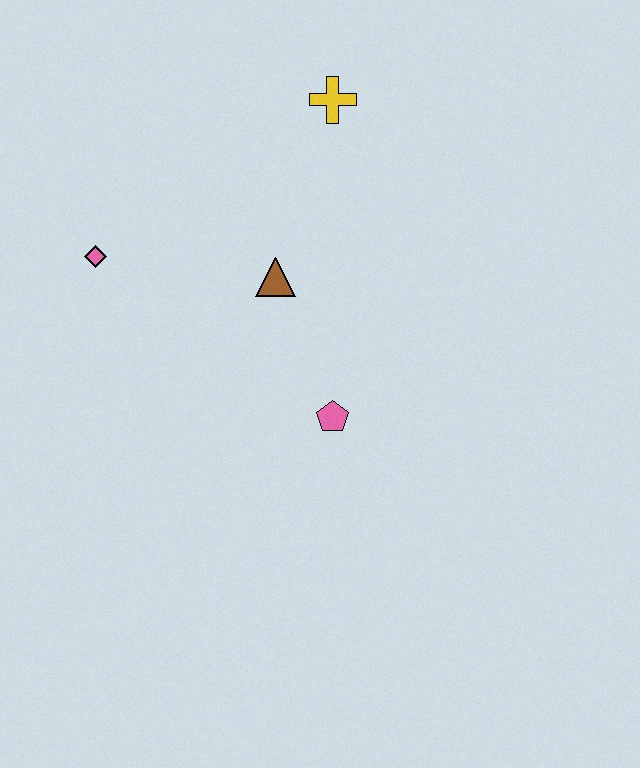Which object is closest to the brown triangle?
The pink pentagon is closest to the brown triangle.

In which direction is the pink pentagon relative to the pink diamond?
The pink pentagon is to the right of the pink diamond.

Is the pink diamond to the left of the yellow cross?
Yes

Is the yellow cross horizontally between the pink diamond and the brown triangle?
No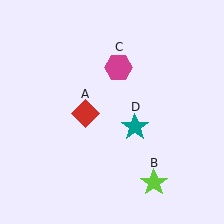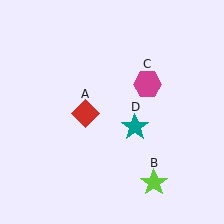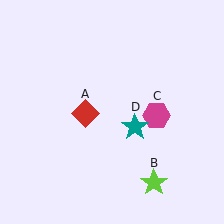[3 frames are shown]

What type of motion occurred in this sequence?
The magenta hexagon (object C) rotated clockwise around the center of the scene.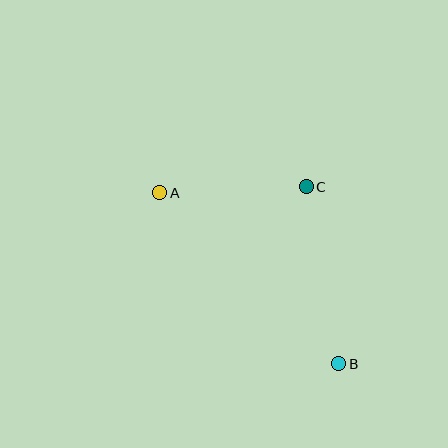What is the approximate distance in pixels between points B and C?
The distance between B and C is approximately 180 pixels.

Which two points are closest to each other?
Points A and C are closest to each other.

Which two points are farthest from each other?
Points A and B are farthest from each other.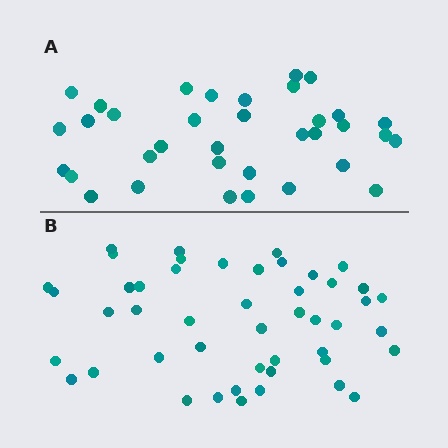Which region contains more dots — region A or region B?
Region B (the bottom region) has more dots.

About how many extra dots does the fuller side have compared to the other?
Region B has roughly 12 or so more dots than region A.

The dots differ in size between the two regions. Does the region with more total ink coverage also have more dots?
No. Region A has more total ink coverage because its dots are larger, but region B actually contains more individual dots. Total area can be misleading — the number of items is what matters here.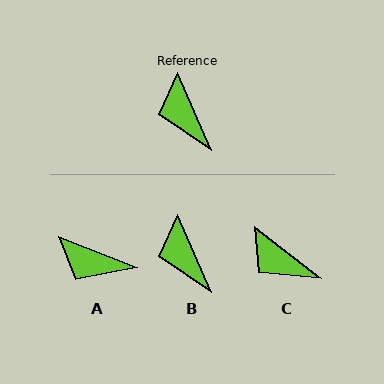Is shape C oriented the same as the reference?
No, it is off by about 29 degrees.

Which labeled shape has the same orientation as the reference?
B.